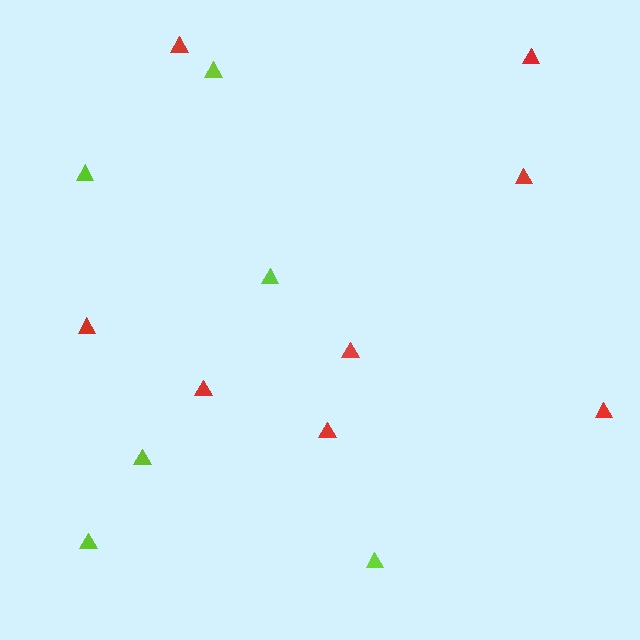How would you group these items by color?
There are 2 groups: one group of red triangles (8) and one group of lime triangles (6).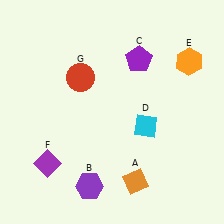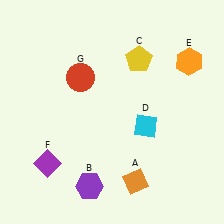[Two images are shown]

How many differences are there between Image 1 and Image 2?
There is 1 difference between the two images.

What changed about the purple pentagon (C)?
In Image 1, C is purple. In Image 2, it changed to yellow.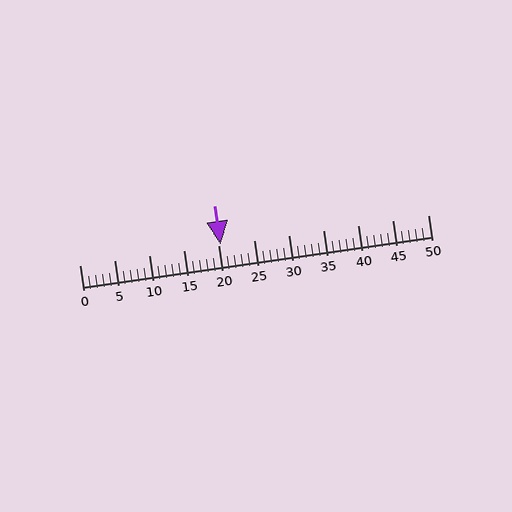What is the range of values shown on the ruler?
The ruler shows values from 0 to 50.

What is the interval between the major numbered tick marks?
The major tick marks are spaced 5 units apart.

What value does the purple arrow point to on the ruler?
The purple arrow points to approximately 20.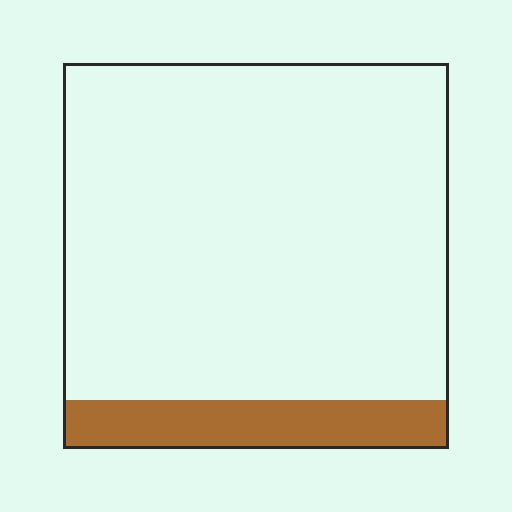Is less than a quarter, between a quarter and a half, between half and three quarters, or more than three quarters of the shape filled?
Less than a quarter.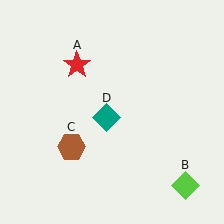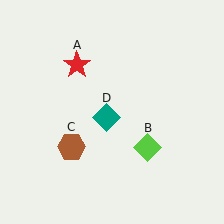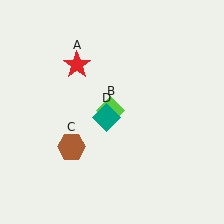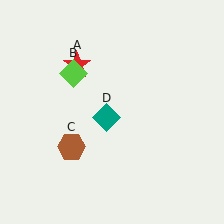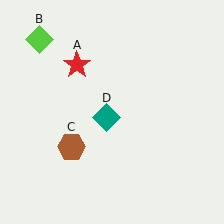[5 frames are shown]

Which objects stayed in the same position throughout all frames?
Red star (object A) and brown hexagon (object C) and teal diamond (object D) remained stationary.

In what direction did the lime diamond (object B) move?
The lime diamond (object B) moved up and to the left.